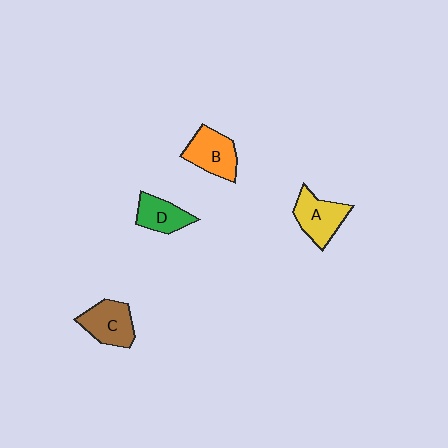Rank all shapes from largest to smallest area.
From largest to smallest: B (orange), A (yellow), C (brown), D (green).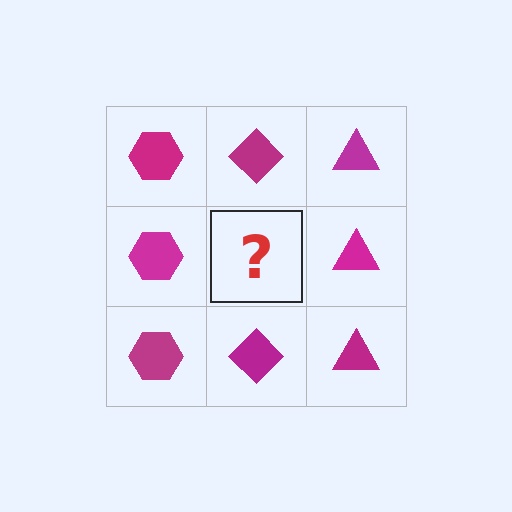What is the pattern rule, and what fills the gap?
The rule is that each column has a consistent shape. The gap should be filled with a magenta diamond.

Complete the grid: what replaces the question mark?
The question mark should be replaced with a magenta diamond.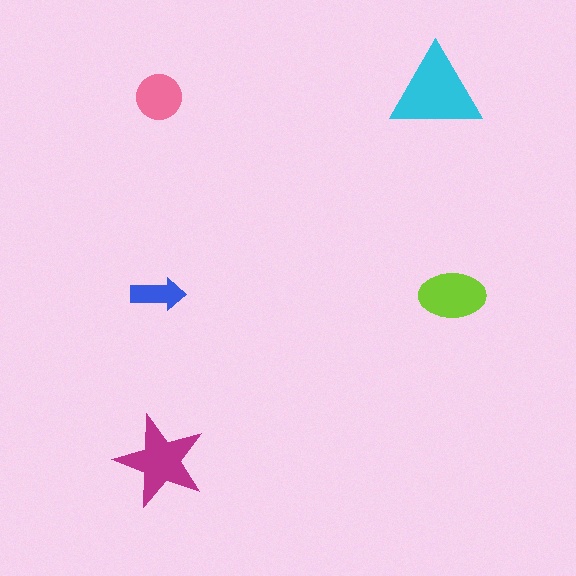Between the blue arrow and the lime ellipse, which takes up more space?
The lime ellipse.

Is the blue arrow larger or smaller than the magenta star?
Smaller.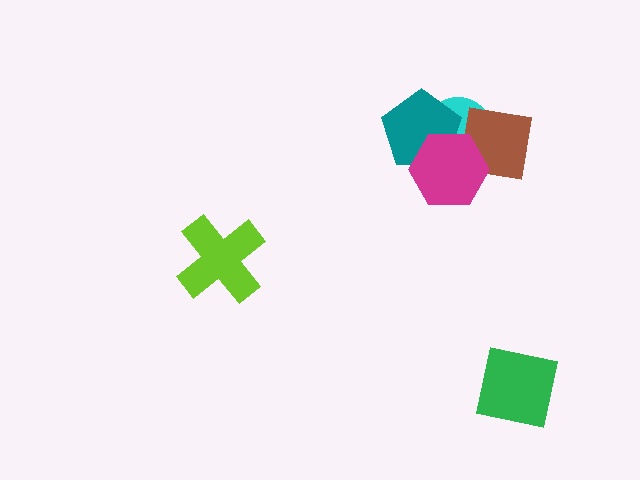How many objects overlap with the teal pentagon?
3 objects overlap with the teal pentagon.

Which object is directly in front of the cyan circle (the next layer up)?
The teal pentagon is directly in front of the cyan circle.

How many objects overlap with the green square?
0 objects overlap with the green square.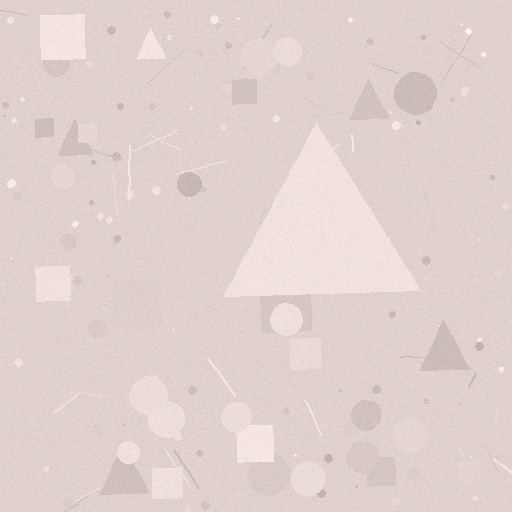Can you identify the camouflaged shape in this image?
The camouflaged shape is a triangle.